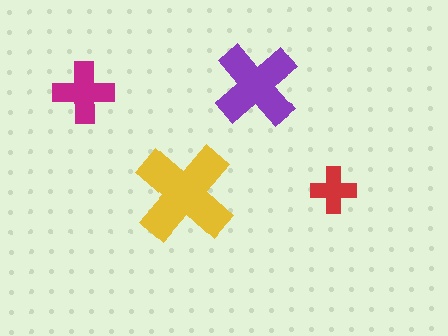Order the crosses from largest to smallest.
the yellow one, the purple one, the magenta one, the red one.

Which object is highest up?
The purple cross is topmost.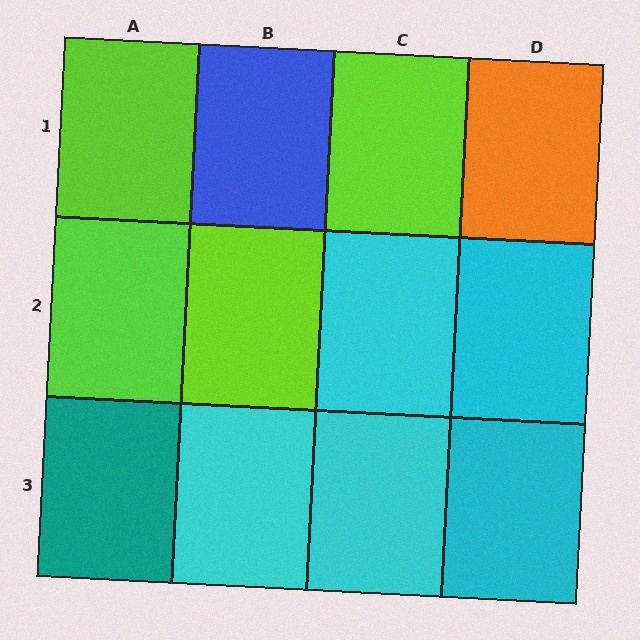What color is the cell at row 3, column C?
Cyan.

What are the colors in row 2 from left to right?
Lime, lime, cyan, cyan.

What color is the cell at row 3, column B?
Cyan.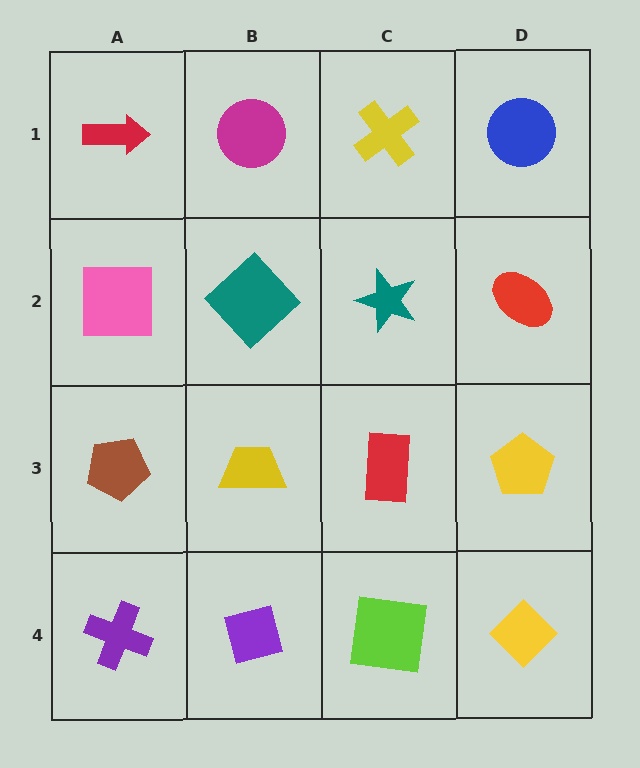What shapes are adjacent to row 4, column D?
A yellow pentagon (row 3, column D), a lime square (row 4, column C).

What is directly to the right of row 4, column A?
A purple square.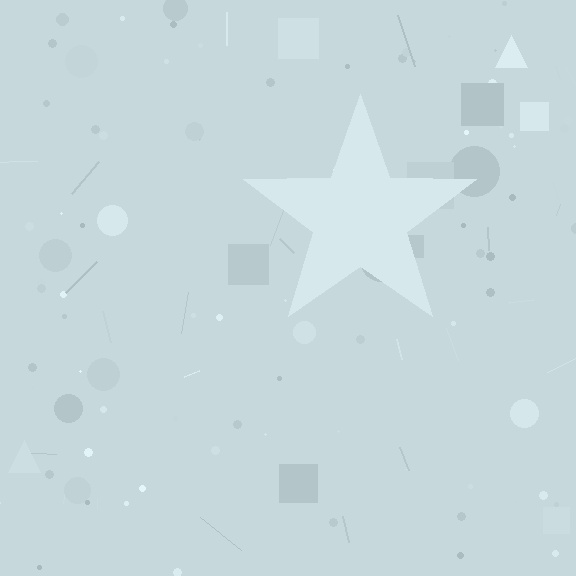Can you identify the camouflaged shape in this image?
The camouflaged shape is a star.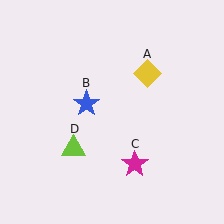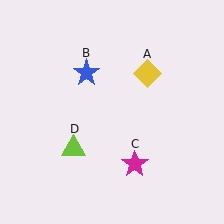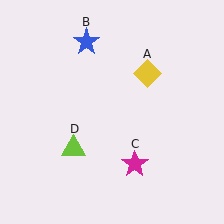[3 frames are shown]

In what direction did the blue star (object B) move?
The blue star (object B) moved up.